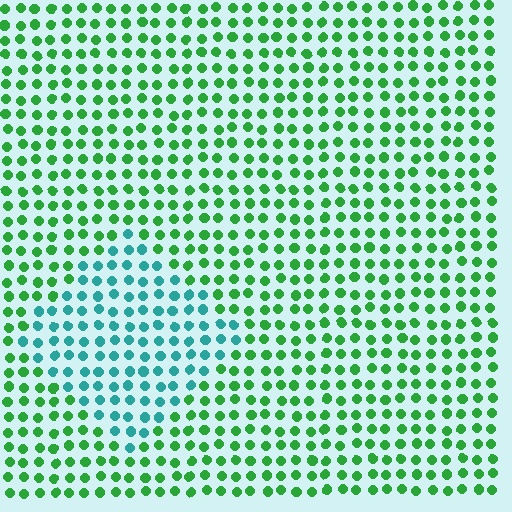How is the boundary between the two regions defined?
The boundary is defined purely by a slight shift in hue (about 50 degrees). Spacing, size, and orientation are identical on both sides.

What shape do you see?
I see a diamond.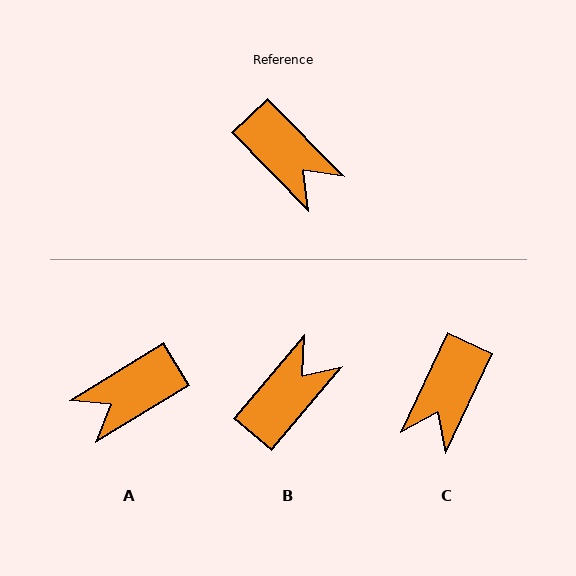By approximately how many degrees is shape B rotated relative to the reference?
Approximately 95 degrees counter-clockwise.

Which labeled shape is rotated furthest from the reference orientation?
A, about 103 degrees away.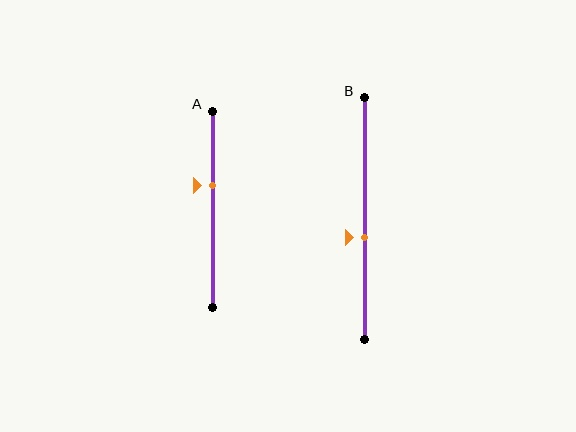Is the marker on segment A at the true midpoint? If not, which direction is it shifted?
No, the marker on segment A is shifted upward by about 12% of the segment length.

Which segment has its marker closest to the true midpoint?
Segment B has its marker closest to the true midpoint.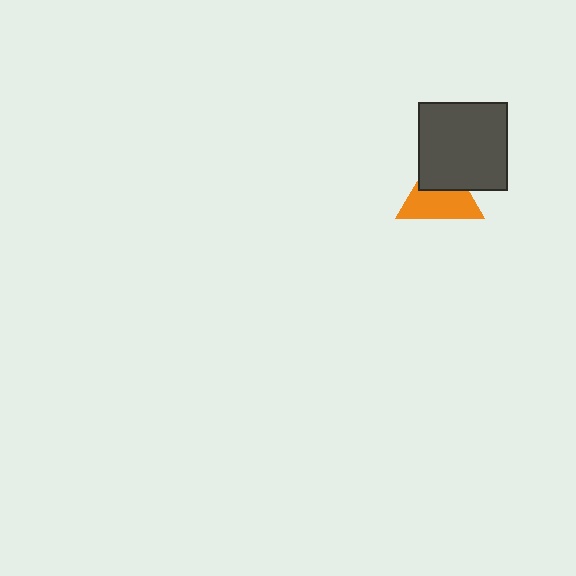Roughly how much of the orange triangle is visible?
About half of it is visible (roughly 60%).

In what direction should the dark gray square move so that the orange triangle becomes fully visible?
The dark gray square should move up. That is the shortest direction to clear the overlap and leave the orange triangle fully visible.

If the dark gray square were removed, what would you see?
You would see the complete orange triangle.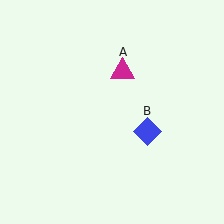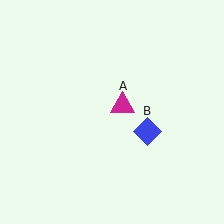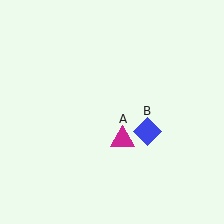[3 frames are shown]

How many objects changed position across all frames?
1 object changed position: magenta triangle (object A).